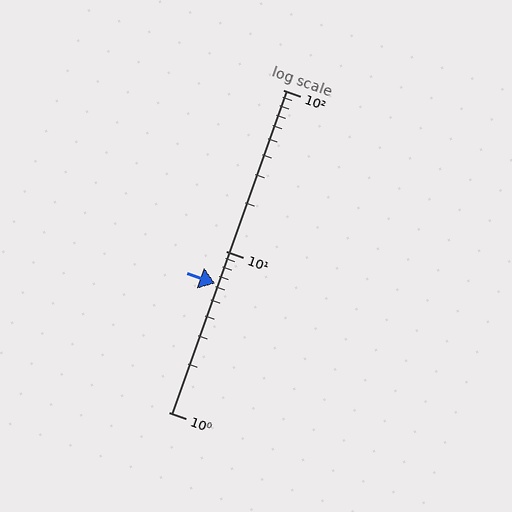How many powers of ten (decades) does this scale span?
The scale spans 2 decades, from 1 to 100.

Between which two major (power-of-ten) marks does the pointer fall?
The pointer is between 1 and 10.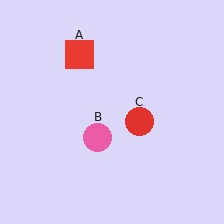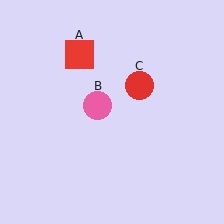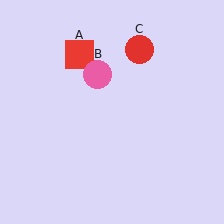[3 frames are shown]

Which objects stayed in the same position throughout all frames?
Red square (object A) remained stationary.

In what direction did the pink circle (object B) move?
The pink circle (object B) moved up.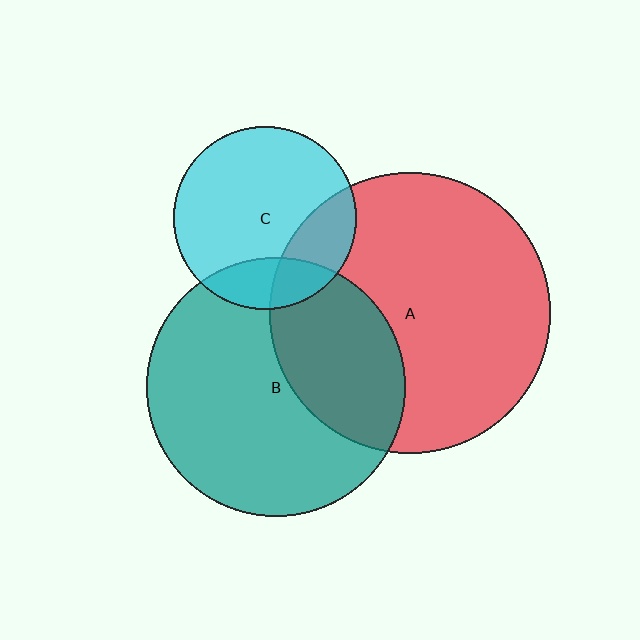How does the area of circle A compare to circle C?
Approximately 2.3 times.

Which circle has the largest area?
Circle A (red).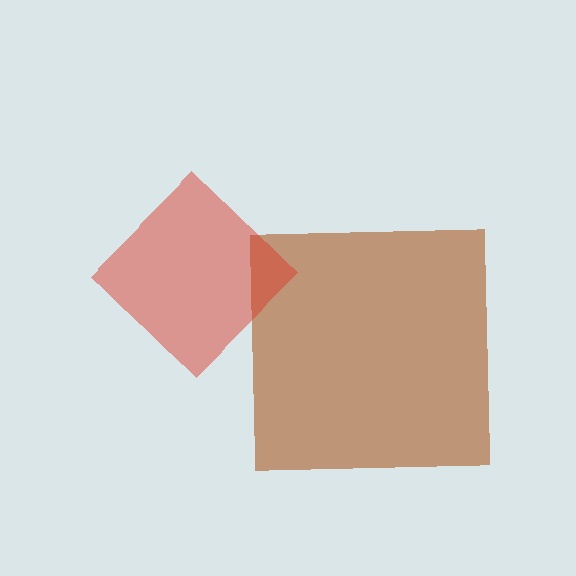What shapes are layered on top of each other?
The layered shapes are: a brown square, a red diamond.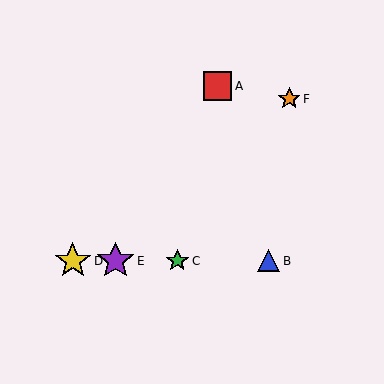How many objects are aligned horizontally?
4 objects (B, C, D, E) are aligned horizontally.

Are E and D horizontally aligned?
Yes, both are at y≈261.